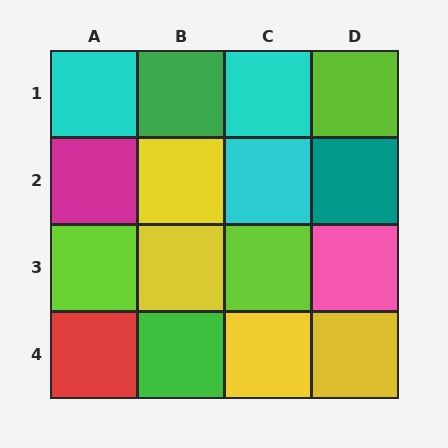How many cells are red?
1 cell is red.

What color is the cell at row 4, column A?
Red.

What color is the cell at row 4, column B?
Green.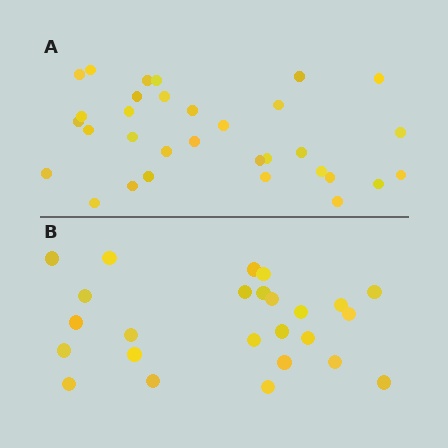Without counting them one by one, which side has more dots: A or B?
Region A (the top region) has more dots.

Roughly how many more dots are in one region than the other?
Region A has roughly 8 or so more dots than region B.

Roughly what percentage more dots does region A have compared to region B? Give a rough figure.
About 30% more.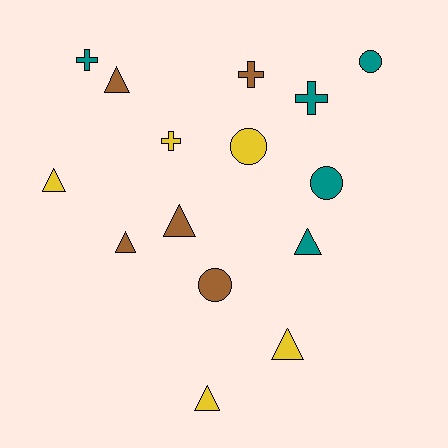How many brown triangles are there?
There are 3 brown triangles.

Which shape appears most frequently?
Triangle, with 7 objects.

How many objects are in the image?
There are 15 objects.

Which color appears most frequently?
Yellow, with 5 objects.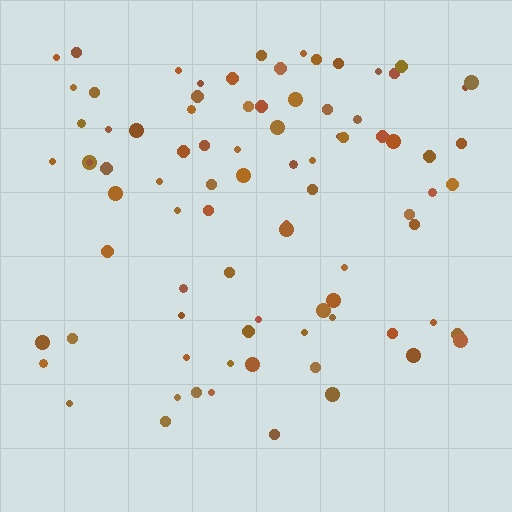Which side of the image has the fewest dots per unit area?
The bottom.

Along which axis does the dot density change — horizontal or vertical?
Vertical.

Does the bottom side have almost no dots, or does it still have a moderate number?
Still a moderate number, just noticeably fewer than the top.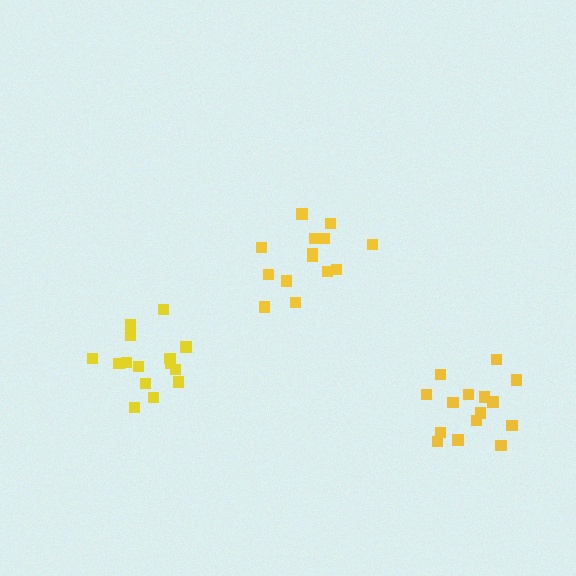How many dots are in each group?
Group 1: 15 dots, Group 2: 15 dots, Group 3: 14 dots (44 total).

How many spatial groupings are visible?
There are 3 spatial groupings.